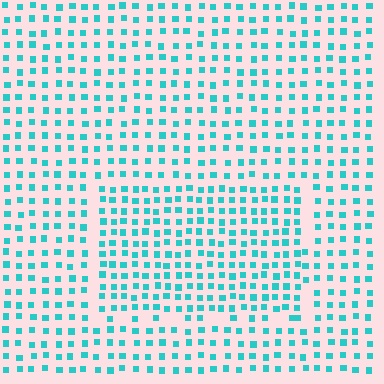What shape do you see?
I see a rectangle.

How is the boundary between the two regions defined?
The boundary is defined by a change in element density (approximately 1.4x ratio). All elements are the same color, size, and shape.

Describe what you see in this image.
The image contains small cyan elements arranged at two different densities. A rectangle-shaped region is visible where the elements are more densely packed than the surrounding area.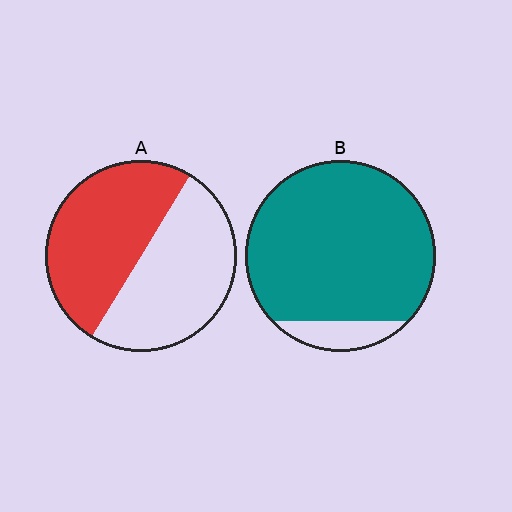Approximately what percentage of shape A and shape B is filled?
A is approximately 50% and B is approximately 90%.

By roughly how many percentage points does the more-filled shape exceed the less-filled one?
By roughly 40 percentage points (B over A).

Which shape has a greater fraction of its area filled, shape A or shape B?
Shape B.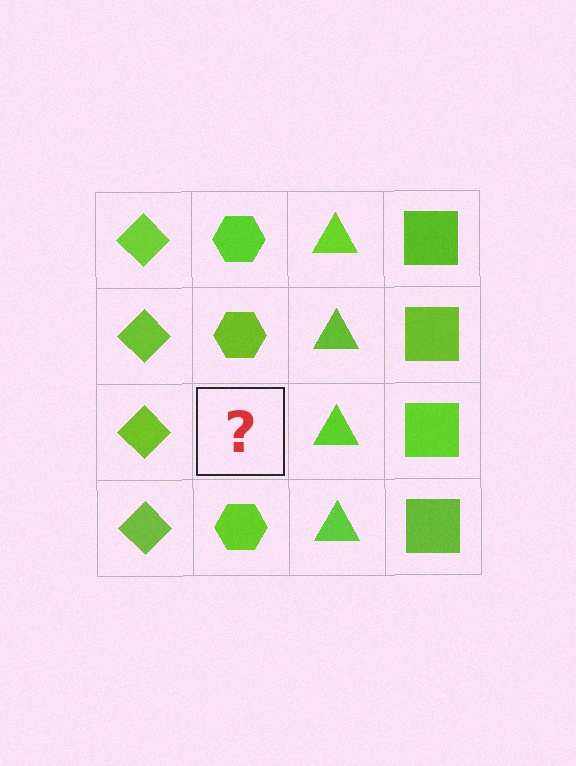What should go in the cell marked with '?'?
The missing cell should contain a lime hexagon.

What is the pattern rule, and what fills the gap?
The rule is that each column has a consistent shape. The gap should be filled with a lime hexagon.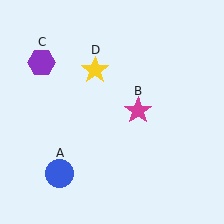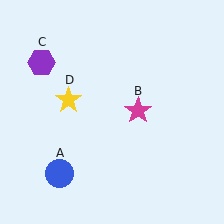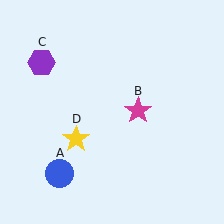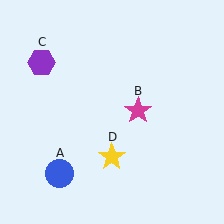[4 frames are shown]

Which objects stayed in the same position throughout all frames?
Blue circle (object A) and magenta star (object B) and purple hexagon (object C) remained stationary.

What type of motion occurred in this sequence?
The yellow star (object D) rotated counterclockwise around the center of the scene.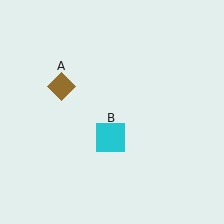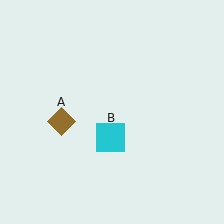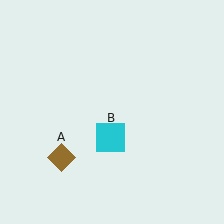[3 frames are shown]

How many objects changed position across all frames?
1 object changed position: brown diamond (object A).